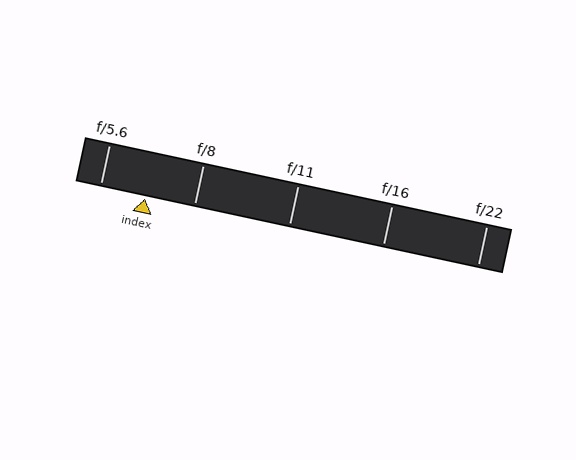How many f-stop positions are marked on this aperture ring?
There are 5 f-stop positions marked.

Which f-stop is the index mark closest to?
The index mark is closest to f/5.6.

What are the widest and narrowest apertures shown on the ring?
The widest aperture shown is f/5.6 and the narrowest is f/22.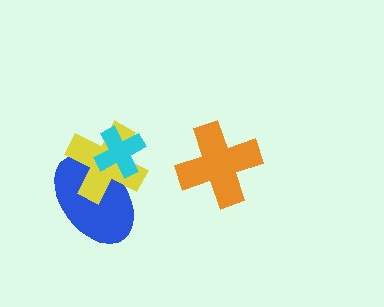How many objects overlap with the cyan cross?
2 objects overlap with the cyan cross.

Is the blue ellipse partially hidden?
Yes, it is partially covered by another shape.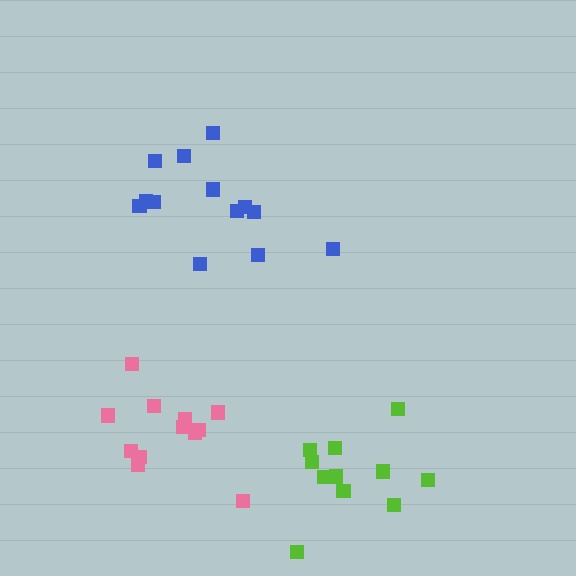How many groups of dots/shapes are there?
There are 3 groups.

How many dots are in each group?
Group 1: 11 dots, Group 2: 13 dots, Group 3: 12 dots (36 total).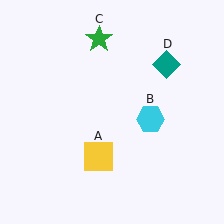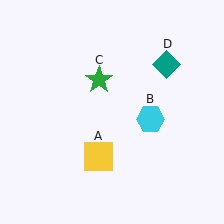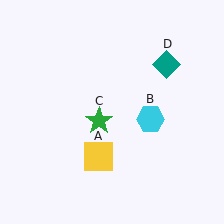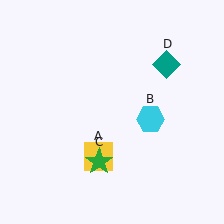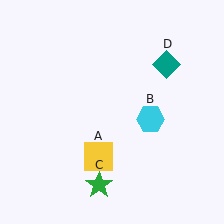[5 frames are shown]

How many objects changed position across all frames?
1 object changed position: green star (object C).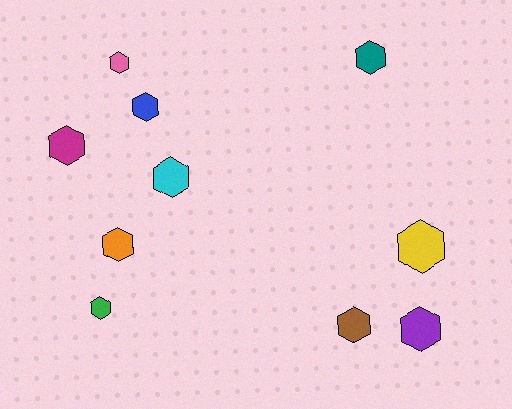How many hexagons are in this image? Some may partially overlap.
There are 10 hexagons.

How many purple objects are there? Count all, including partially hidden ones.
There is 1 purple object.